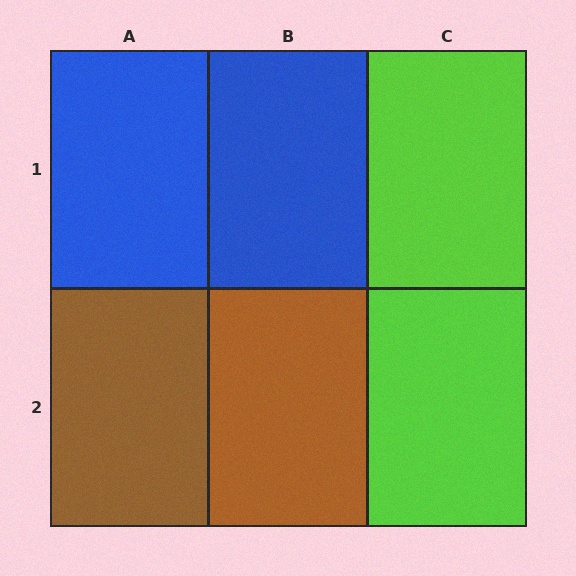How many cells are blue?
2 cells are blue.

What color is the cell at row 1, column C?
Lime.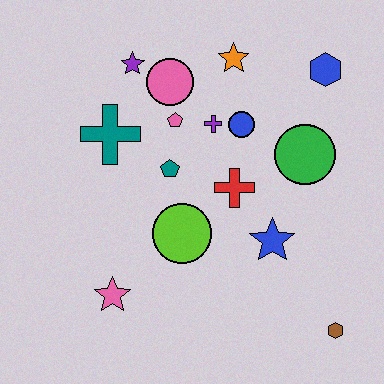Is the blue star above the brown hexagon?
Yes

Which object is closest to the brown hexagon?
The blue star is closest to the brown hexagon.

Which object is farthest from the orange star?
The brown hexagon is farthest from the orange star.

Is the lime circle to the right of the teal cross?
Yes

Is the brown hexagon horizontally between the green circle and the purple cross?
No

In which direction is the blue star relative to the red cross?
The blue star is below the red cross.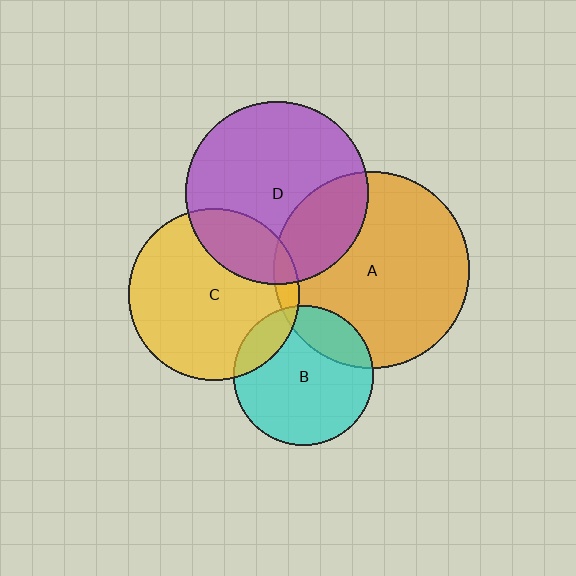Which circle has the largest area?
Circle A (orange).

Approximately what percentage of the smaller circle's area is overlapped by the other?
Approximately 5%.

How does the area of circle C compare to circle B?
Approximately 1.5 times.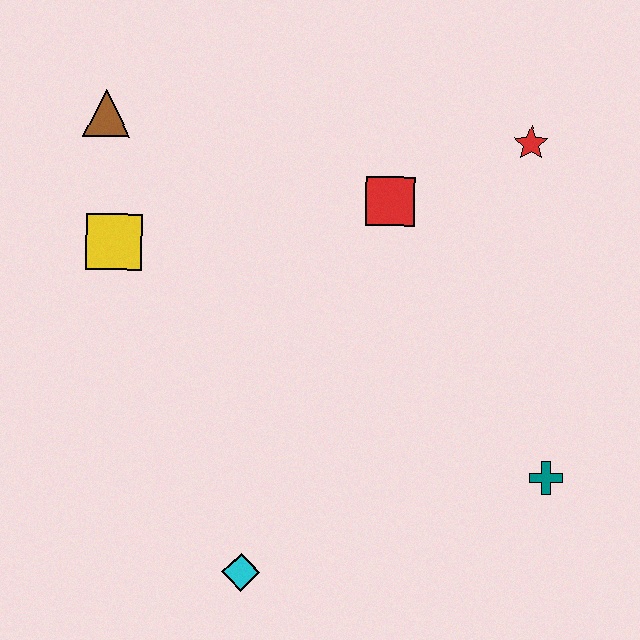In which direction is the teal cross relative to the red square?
The teal cross is below the red square.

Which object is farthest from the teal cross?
The brown triangle is farthest from the teal cross.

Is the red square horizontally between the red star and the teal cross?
No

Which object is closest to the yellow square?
The brown triangle is closest to the yellow square.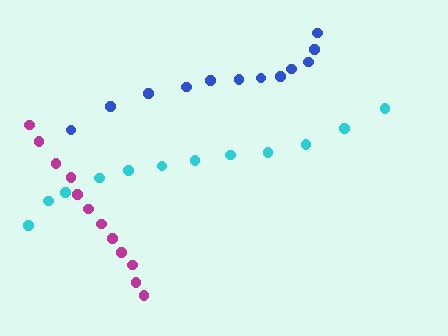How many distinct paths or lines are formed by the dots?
There are 3 distinct paths.